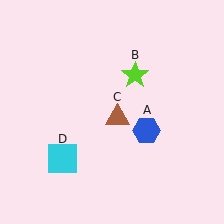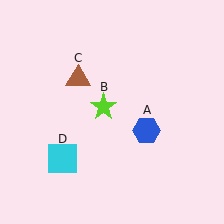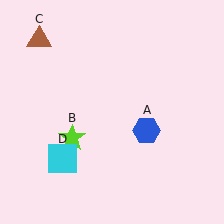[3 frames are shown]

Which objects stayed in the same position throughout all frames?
Blue hexagon (object A) and cyan square (object D) remained stationary.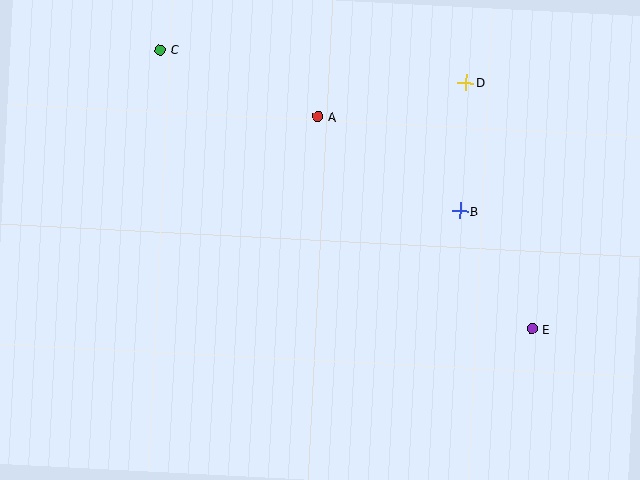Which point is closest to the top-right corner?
Point D is closest to the top-right corner.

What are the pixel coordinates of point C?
Point C is at (160, 50).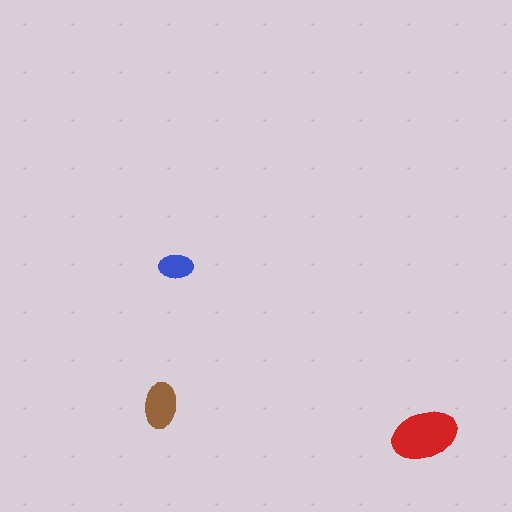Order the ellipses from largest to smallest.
the red one, the brown one, the blue one.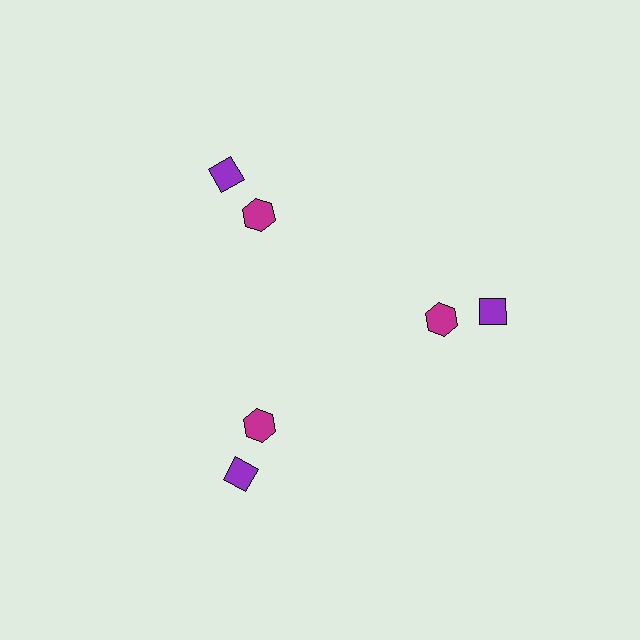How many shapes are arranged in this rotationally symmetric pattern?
There are 6 shapes, arranged in 3 groups of 2.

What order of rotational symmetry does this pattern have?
This pattern has 3-fold rotational symmetry.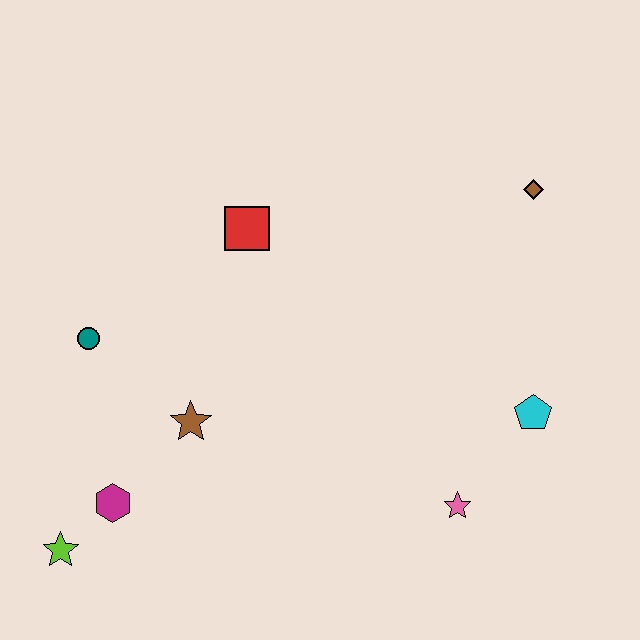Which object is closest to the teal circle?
The brown star is closest to the teal circle.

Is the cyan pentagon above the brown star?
Yes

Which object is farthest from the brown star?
The brown diamond is farthest from the brown star.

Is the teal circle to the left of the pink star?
Yes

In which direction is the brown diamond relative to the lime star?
The brown diamond is to the right of the lime star.